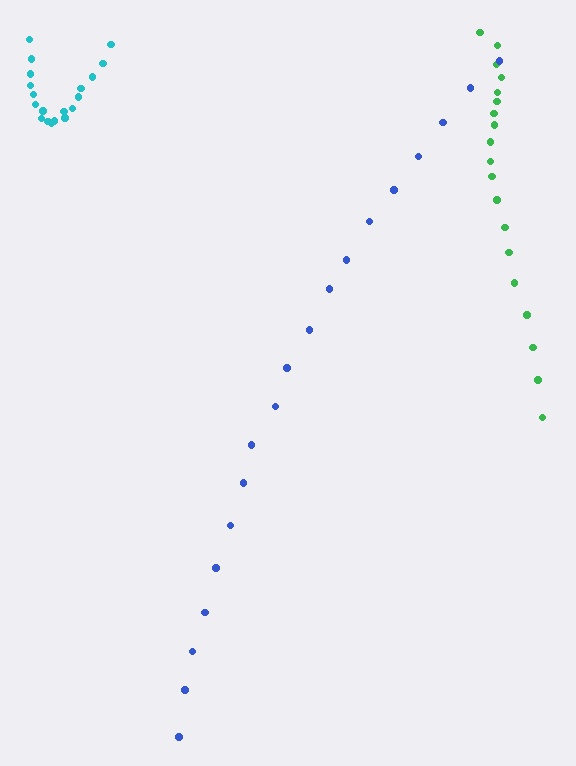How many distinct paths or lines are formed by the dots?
There are 3 distinct paths.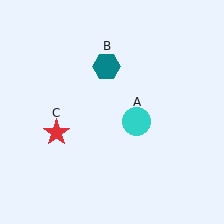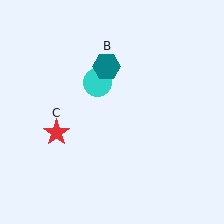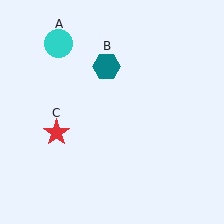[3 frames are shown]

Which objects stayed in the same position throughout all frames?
Teal hexagon (object B) and red star (object C) remained stationary.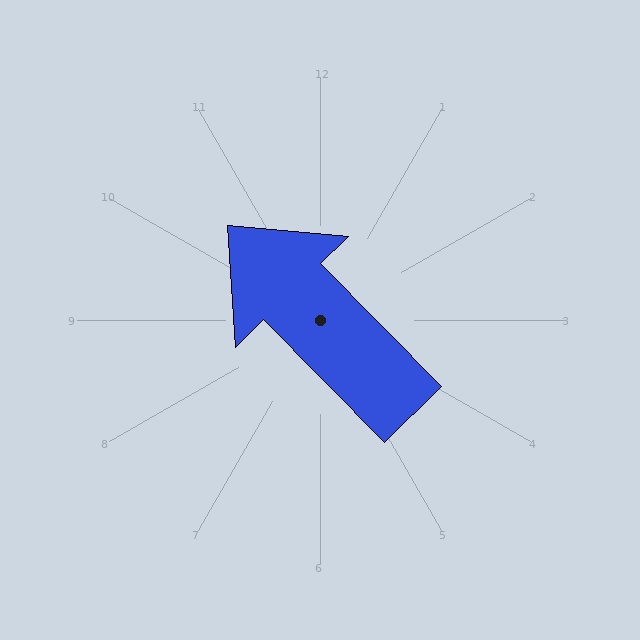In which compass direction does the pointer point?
Northwest.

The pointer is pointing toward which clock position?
Roughly 11 o'clock.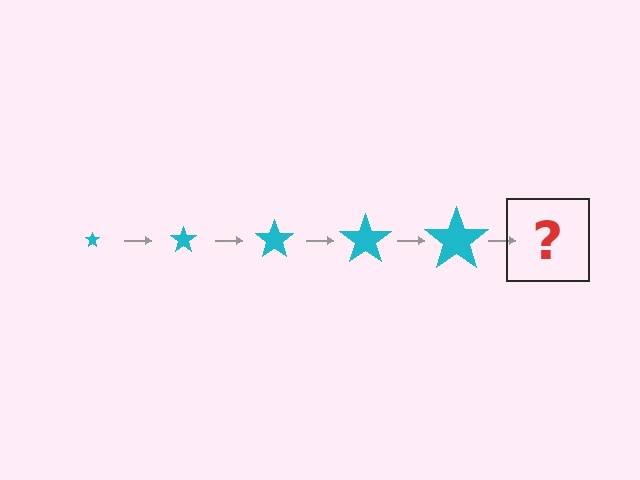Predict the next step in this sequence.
The next step is a cyan star, larger than the previous one.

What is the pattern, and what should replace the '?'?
The pattern is that the star gets progressively larger each step. The '?' should be a cyan star, larger than the previous one.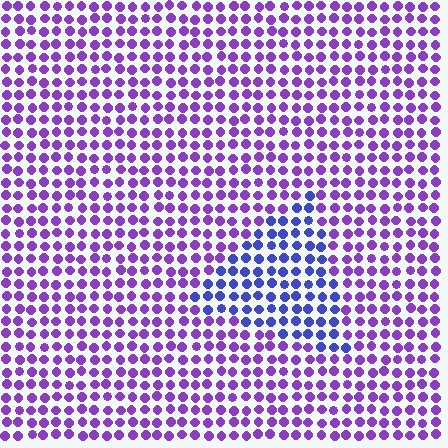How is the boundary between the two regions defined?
The boundary is defined purely by a slight shift in hue (about 40 degrees). Spacing, size, and orientation are identical on both sides.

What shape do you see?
I see a triangle.